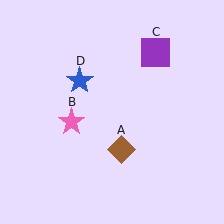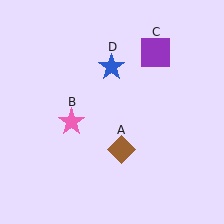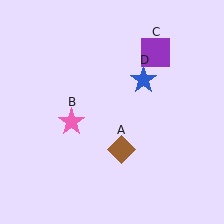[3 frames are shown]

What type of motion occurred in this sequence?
The blue star (object D) rotated clockwise around the center of the scene.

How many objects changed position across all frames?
1 object changed position: blue star (object D).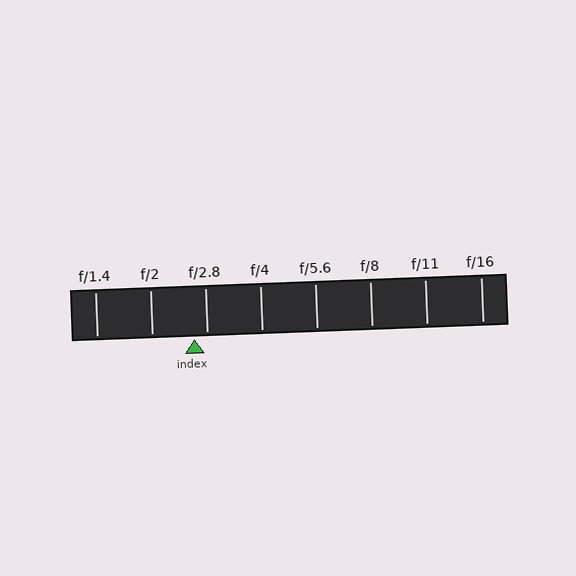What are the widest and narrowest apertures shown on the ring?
The widest aperture shown is f/1.4 and the narrowest is f/16.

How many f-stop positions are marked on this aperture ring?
There are 8 f-stop positions marked.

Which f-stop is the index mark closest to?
The index mark is closest to f/2.8.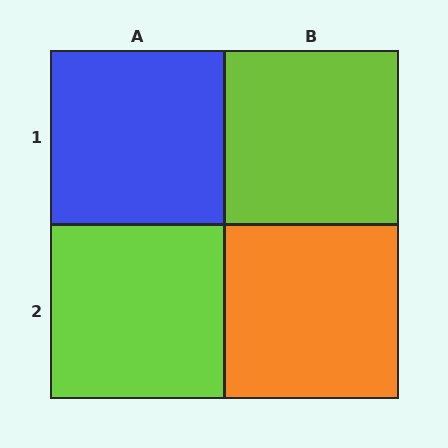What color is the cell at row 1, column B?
Lime.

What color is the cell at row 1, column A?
Blue.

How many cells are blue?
1 cell is blue.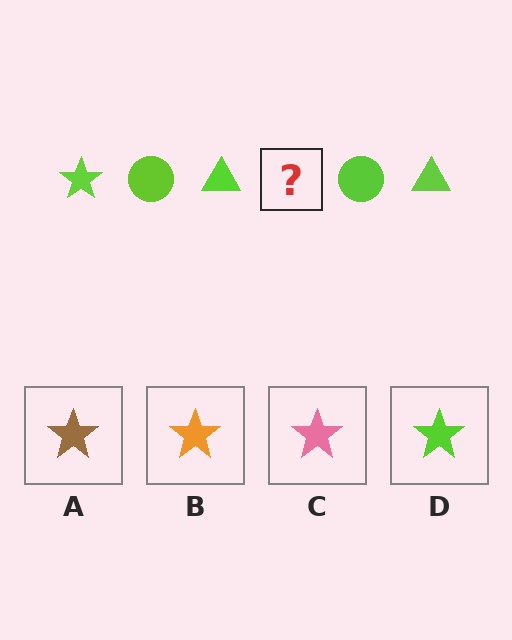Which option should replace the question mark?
Option D.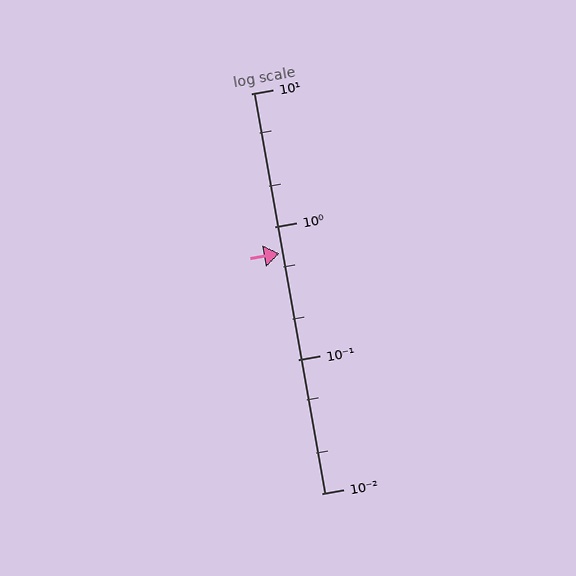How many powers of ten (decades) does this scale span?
The scale spans 3 decades, from 0.01 to 10.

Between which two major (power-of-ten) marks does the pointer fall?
The pointer is between 0.1 and 1.